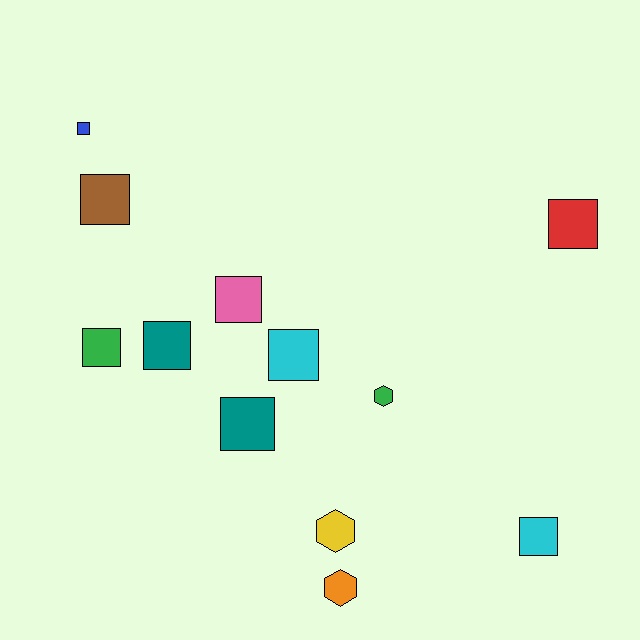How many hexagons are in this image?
There are 3 hexagons.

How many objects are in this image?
There are 12 objects.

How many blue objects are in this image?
There is 1 blue object.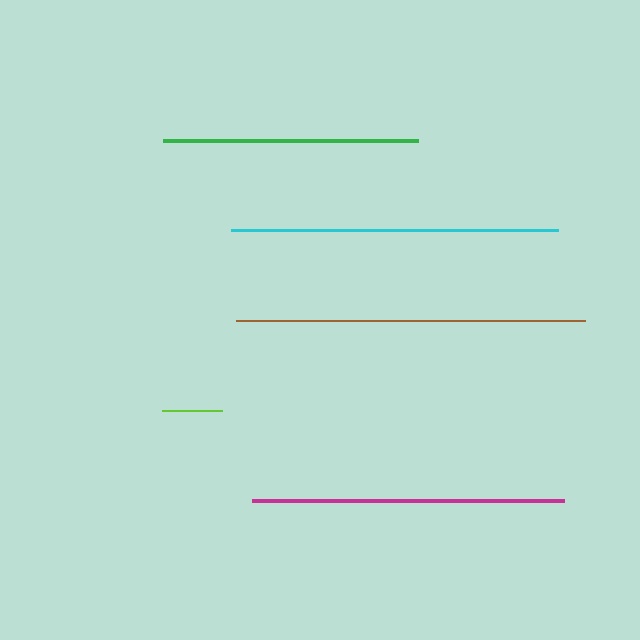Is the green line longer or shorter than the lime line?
The green line is longer than the lime line.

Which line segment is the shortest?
The lime line is the shortest at approximately 60 pixels.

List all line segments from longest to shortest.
From longest to shortest: brown, cyan, magenta, green, lime.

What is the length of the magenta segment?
The magenta segment is approximately 312 pixels long.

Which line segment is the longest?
The brown line is the longest at approximately 348 pixels.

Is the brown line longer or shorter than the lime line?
The brown line is longer than the lime line.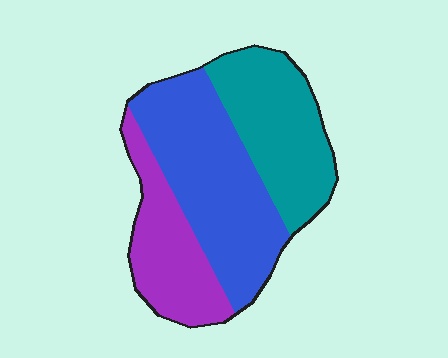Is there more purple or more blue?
Blue.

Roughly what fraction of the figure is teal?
Teal covers roughly 30% of the figure.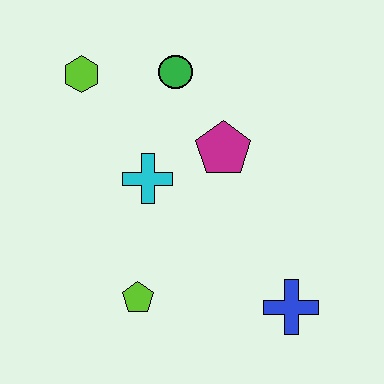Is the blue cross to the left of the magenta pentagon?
No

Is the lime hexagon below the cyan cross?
No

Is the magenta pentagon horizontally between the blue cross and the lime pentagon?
Yes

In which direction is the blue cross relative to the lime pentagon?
The blue cross is to the right of the lime pentagon.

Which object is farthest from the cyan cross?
The blue cross is farthest from the cyan cross.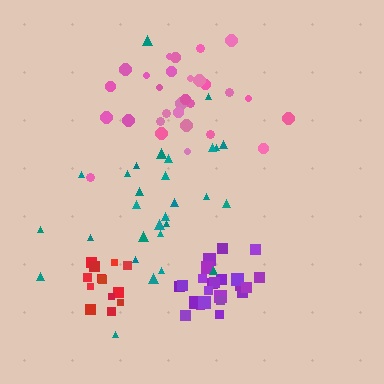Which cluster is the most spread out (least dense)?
Teal.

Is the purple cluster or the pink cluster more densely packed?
Purple.